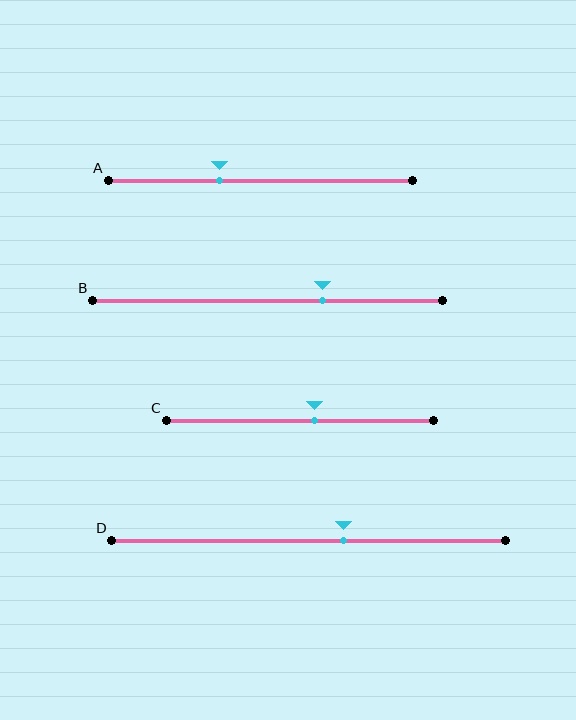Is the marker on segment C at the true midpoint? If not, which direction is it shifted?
No, the marker on segment C is shifted to the right by about 6% of the segment length.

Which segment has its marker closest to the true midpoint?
Segment C has its marker closest to the true midpoint.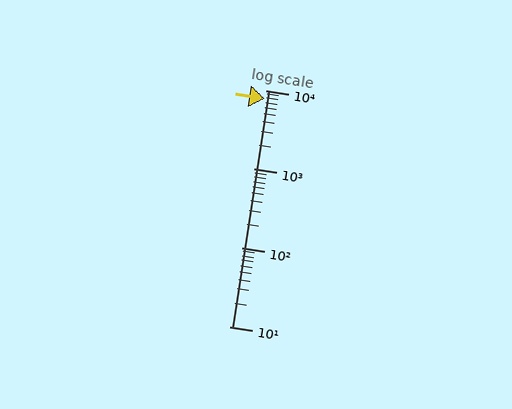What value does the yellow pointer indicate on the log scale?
The pointer indicates approximately 7800.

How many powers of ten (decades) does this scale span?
The scale spans 3 decades, from 10 to 10000.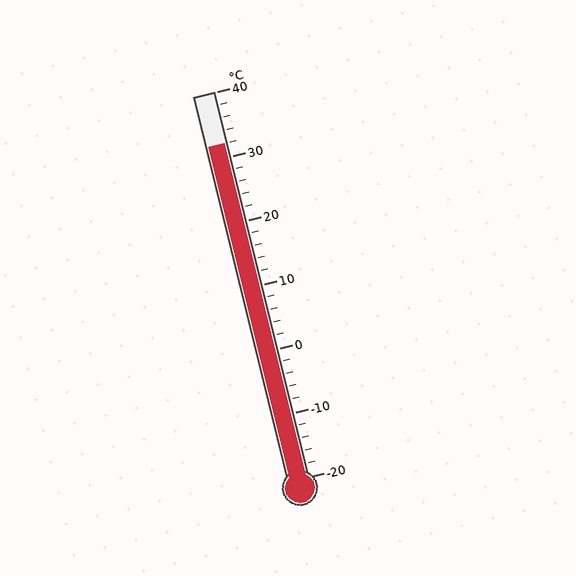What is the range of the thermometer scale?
The thermometer scale ranges from -20°C to 40°C.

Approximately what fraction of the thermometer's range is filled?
The thermometer is filled to approximately 85% of its range.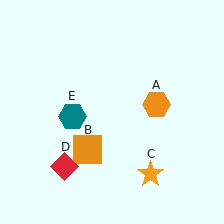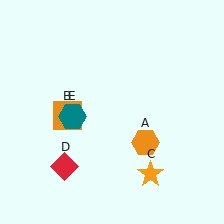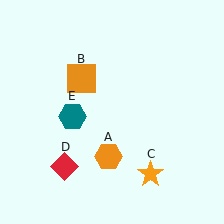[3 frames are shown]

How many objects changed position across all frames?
2 objects changed position: orange hexagon (object A), orange square (object B).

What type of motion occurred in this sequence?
The orange hexagon (object A), orange square (object B) rotated clockwise around the center of the scene.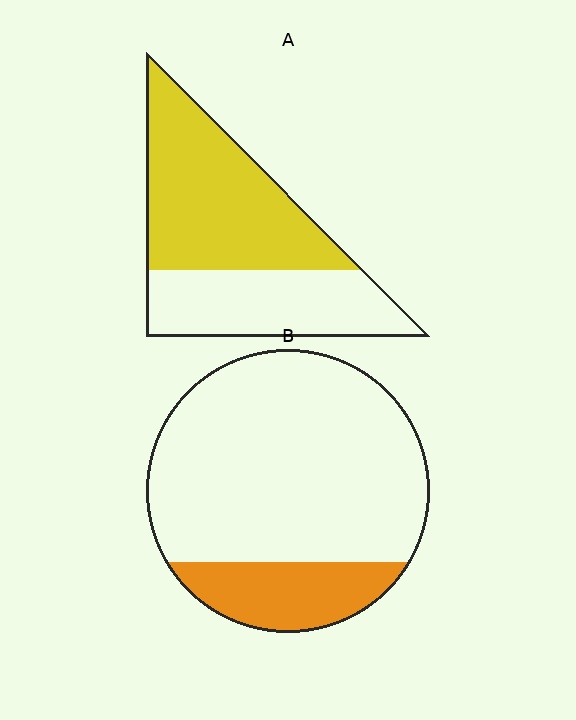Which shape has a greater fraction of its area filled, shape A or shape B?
Shape A.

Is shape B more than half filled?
No.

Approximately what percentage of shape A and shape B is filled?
A is approximately 60% and B is approximately 20%.